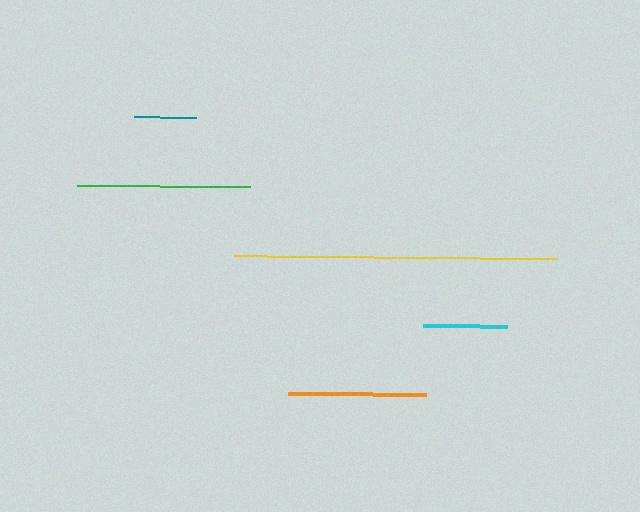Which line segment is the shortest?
The teal line is the shortest at approximately 62 pixels.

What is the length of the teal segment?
The teal segment is approximately 62 pixels long.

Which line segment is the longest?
The yellow line is the longest at approximately 324 pixels.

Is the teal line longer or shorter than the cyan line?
The cyan line is longer than the teal line.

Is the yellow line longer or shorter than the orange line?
The yellow line is longer than the orange line.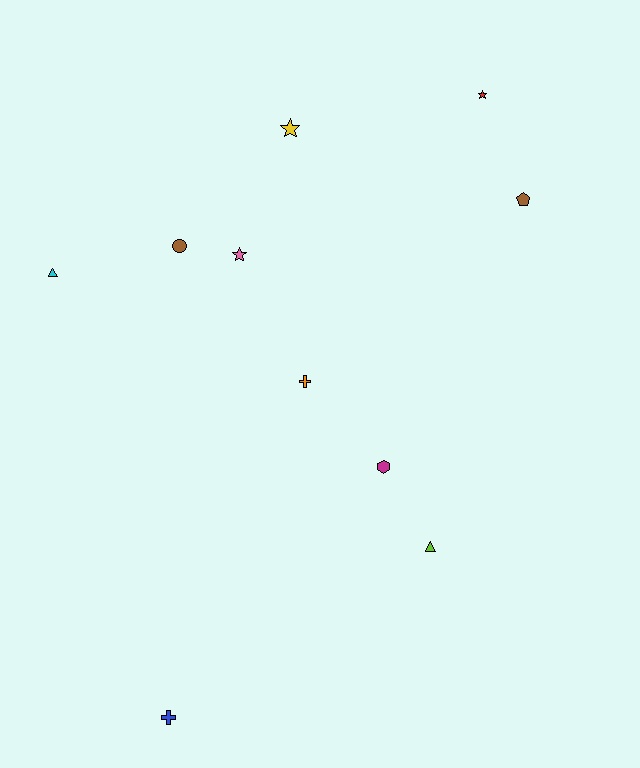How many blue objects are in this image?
There is 1 blue object.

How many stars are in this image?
There are 3 stars.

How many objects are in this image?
There are 10 objects.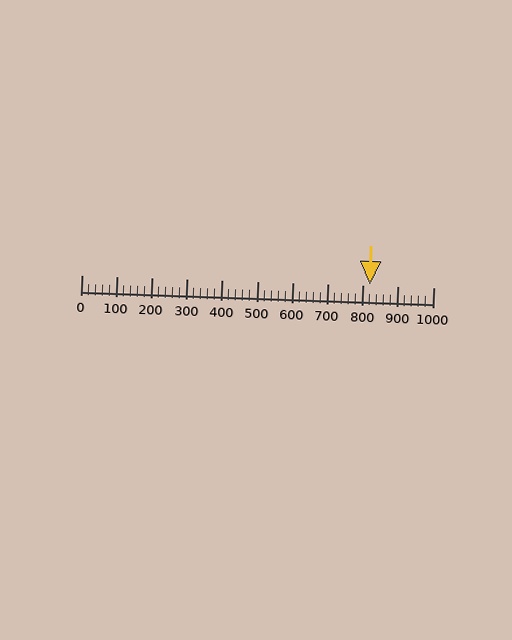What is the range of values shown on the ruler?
The ruler shows values from 0 to 1000.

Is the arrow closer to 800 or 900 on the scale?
The arrow is closer to 800.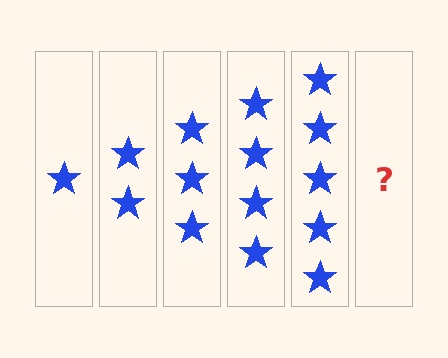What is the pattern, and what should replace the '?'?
The pattern is that each step adds one more star. The '?' should be 6 stars.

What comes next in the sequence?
The next element should be 6 stars.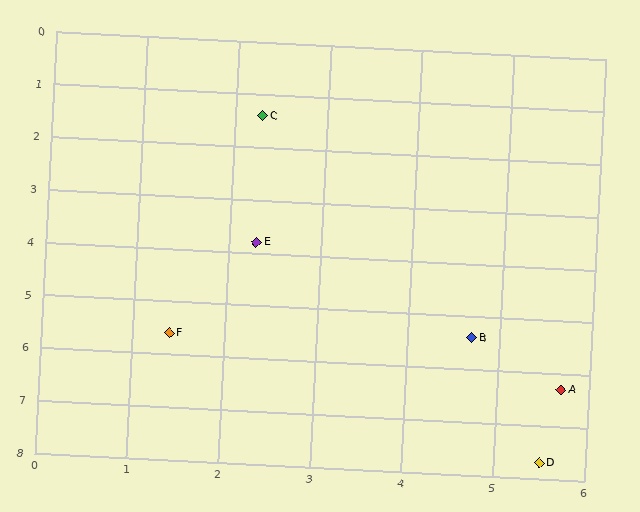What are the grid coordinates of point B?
Point B is at approximately (4.7, 5.4).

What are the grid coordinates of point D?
Point D is at approximately (5.5, 7.7).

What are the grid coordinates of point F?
Point F is at approximately (1.4, 5.6).